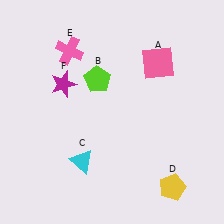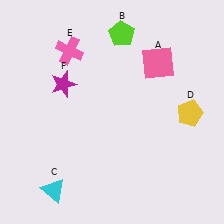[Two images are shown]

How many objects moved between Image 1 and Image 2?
3 objects moved between the two images.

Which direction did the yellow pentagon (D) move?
The yellow pentagon (D) moved up.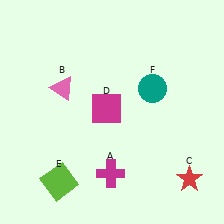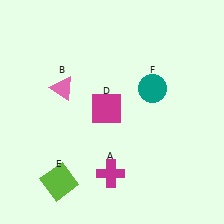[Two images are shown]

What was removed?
The red star (C) was removed in Image 2.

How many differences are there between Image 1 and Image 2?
There is 1 difference between the two images.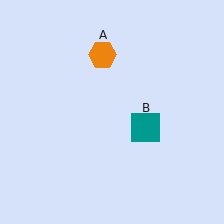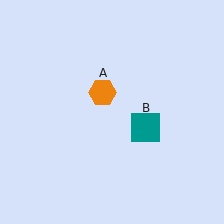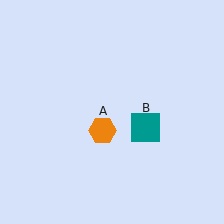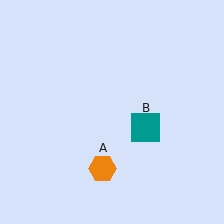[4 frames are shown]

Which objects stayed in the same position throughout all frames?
Teal square (object B) remained stationary.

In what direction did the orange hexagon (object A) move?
The orange hexagon (object A) moved down.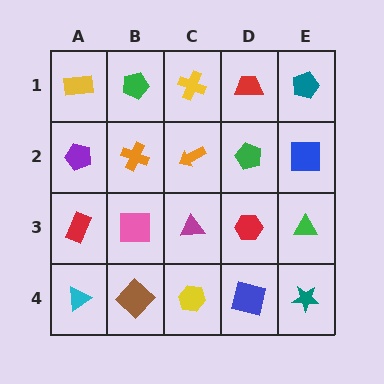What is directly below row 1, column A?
A purple pentagon.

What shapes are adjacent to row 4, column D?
A red hexagon (row 3, column D), a yellow hexagon (row 4, column C), a teal star (row 4, column E).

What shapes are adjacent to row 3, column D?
A green pentagon (row 2, column D), a blue square (row 4, column D), a magenta triangle (row 3, column C), a green triangle (row 3, column E).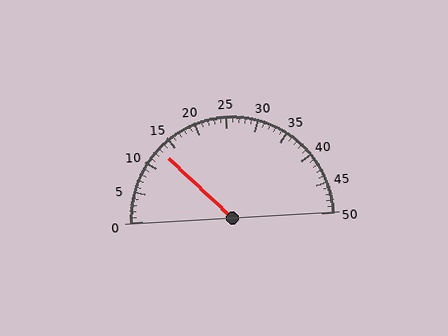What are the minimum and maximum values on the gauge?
The gauge ranges from 0 to 50.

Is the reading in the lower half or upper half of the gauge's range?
The reading is in the lower half of the range (0 to 50).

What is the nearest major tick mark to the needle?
The nearest major tick mark is 15.